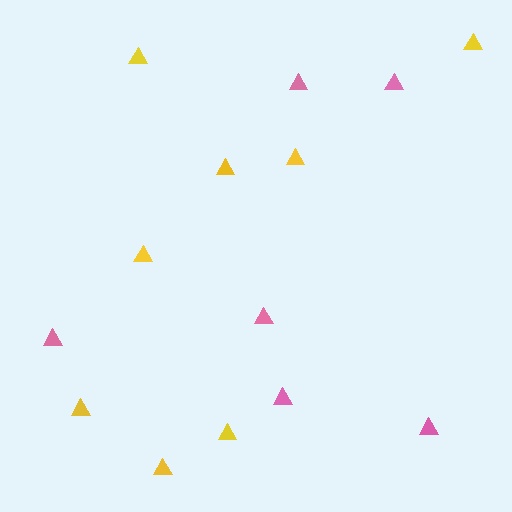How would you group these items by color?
There are 2 groups: one group of yellow triangles (8) and one group of pink triangles (6).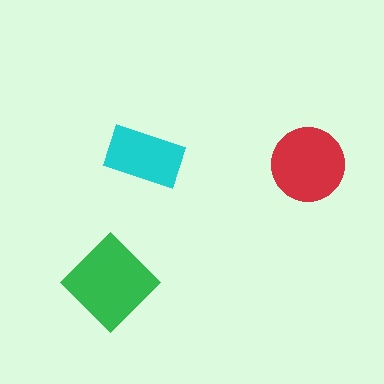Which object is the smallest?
The cyan rectangle.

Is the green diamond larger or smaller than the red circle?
Larger.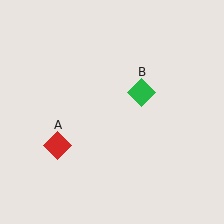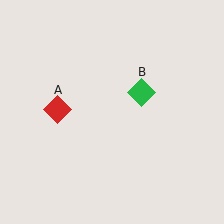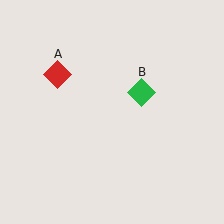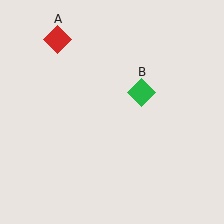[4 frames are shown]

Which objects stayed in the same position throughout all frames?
Green diamond (object B) remained stationary.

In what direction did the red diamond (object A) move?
The red diamond (object A) moved up.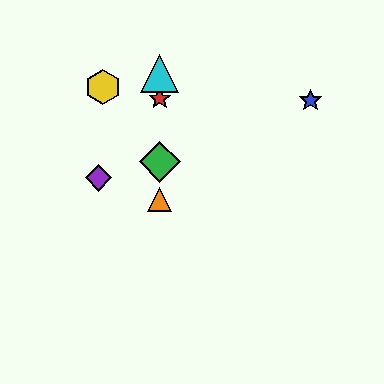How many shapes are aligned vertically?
4 shapes (the red star, the green diamond, the orange triangle, the cyan triangle) are aligned vertically.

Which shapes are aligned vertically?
The red star, the green diamond, the orange triangle, the cyan triangle are aligned vertically.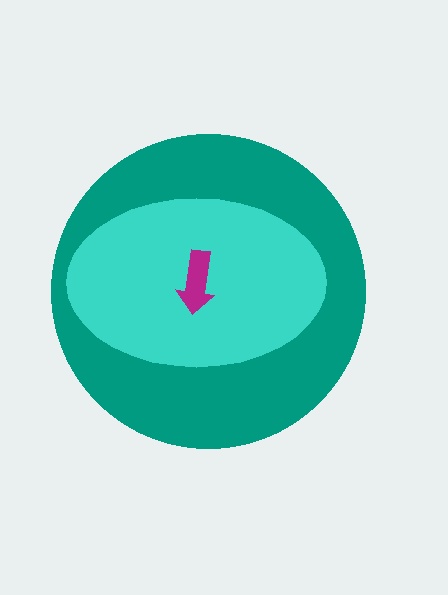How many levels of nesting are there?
3.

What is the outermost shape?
The teal circle.